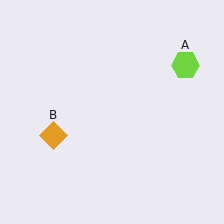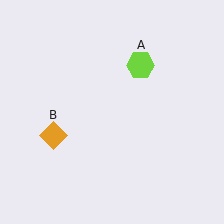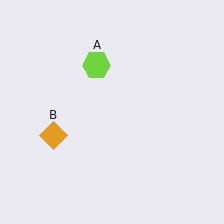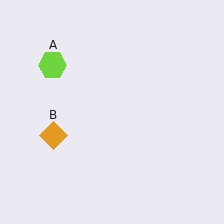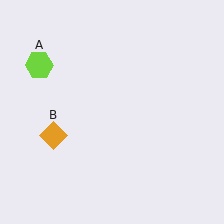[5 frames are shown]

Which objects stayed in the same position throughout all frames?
Orange diamond (object B) remained stationary.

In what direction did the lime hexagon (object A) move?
The lime hexagon (object A) moved left.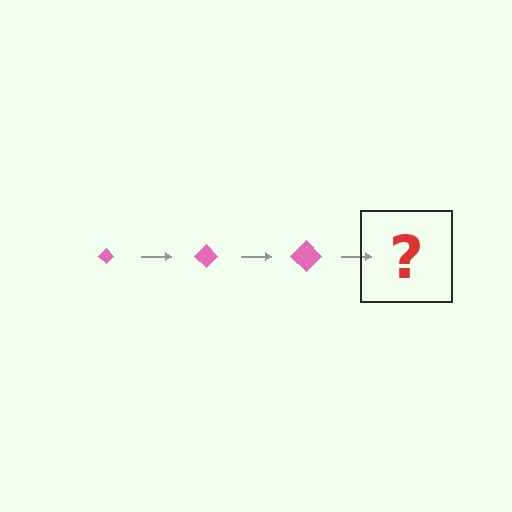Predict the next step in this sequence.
The next step is a pink diamond, larger than the previous one.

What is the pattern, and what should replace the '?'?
The pattern is that the diamond gets progressively larger each step. The '?' should be a pink diamond, larger than the previous one.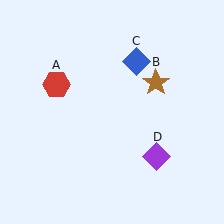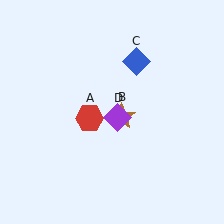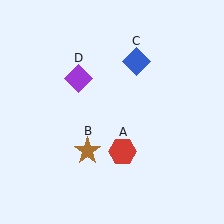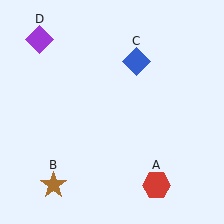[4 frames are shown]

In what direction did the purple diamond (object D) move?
The purple diamond (object D) moved up and to the left.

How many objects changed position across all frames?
3 objects changed position: red hexagon (object A), brown star (object B), purple diamond (object D).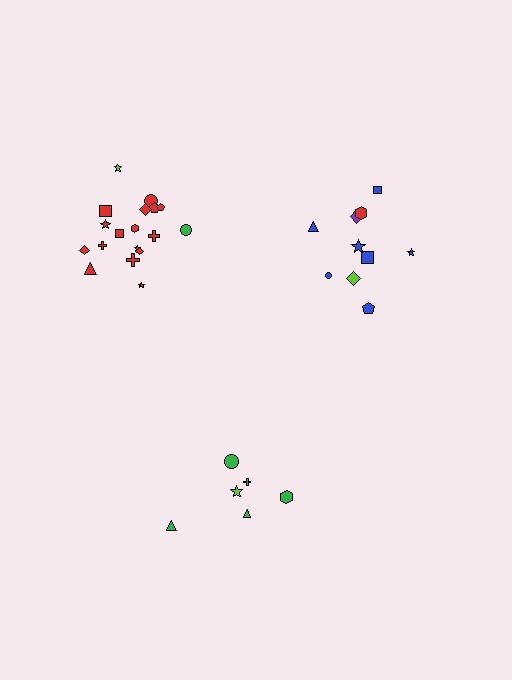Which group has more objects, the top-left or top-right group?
The top-left group.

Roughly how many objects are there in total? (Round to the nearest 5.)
Roughly 35 objects in total.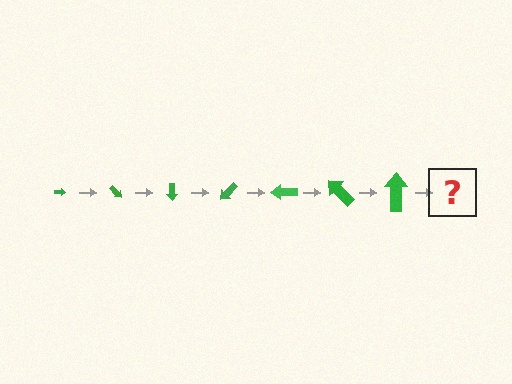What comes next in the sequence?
The next element should be an arrow, larger than the previous one and rotated 315 degrees from the start.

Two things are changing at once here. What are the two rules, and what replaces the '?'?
The two rules are that the arrow grows larger each step and it rotates 45 degrees each step. The '?' should be an arrow, larger than the previous one and rotated 315 degrees from the start.